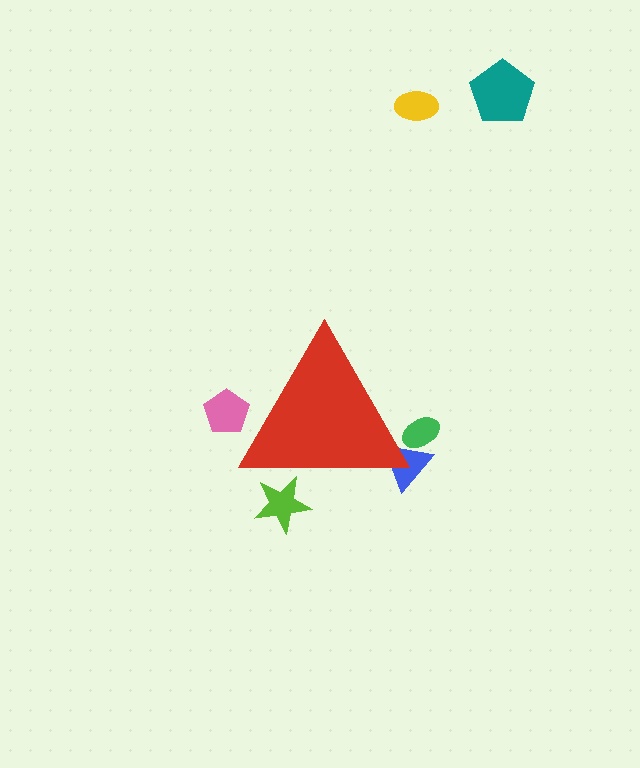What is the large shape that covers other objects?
A red triangle.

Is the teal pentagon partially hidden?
No, the teal pentagon is fully visible.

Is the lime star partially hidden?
Yes, the lime star is partially hidden behind the red triangle.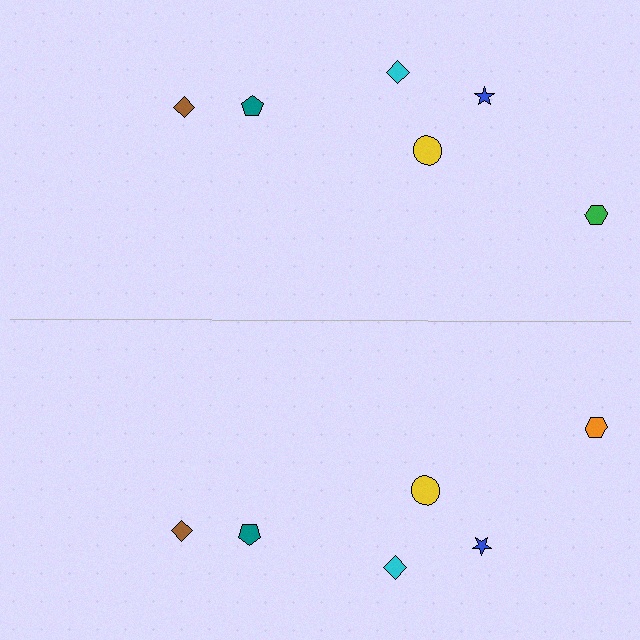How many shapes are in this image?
There are 12 shapes in this image.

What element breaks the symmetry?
The orange hexagon on the bottom side breaks the symmetry — its mirror counterpart is green.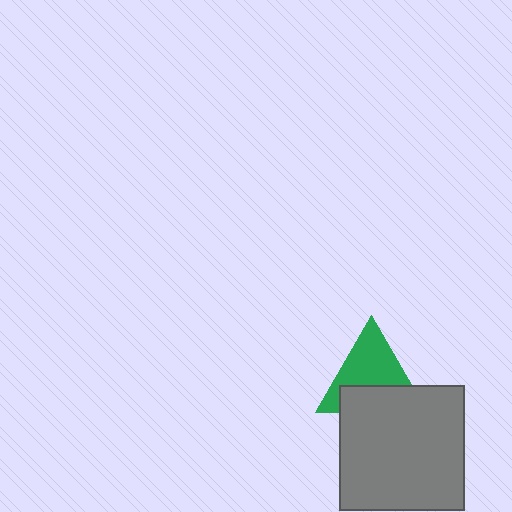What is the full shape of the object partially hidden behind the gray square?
The partially hidden object is a green triangle.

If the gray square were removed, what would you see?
You would see the complete green triangle.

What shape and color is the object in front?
The object in front is a gray square.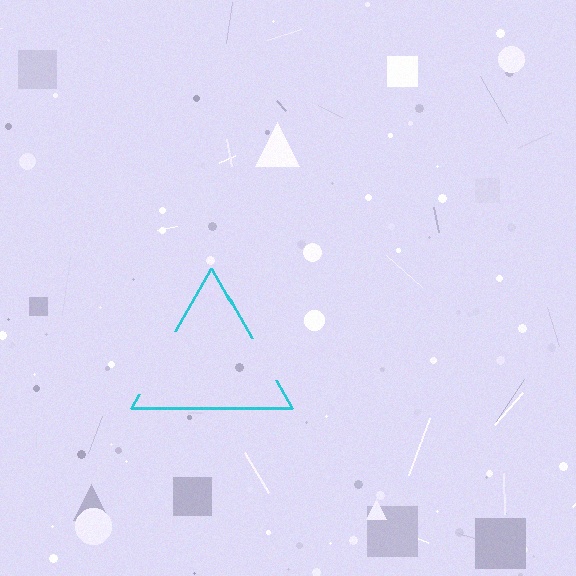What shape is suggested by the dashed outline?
The dashed outline suggests a triangle.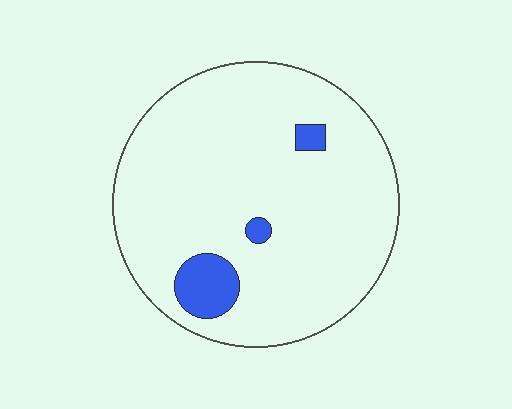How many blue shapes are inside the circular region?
3.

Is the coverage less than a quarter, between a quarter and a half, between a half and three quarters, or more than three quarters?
Less than a quarter.